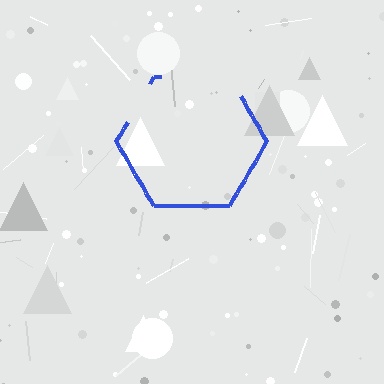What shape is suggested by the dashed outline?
The dashed outline suggests a hexagon.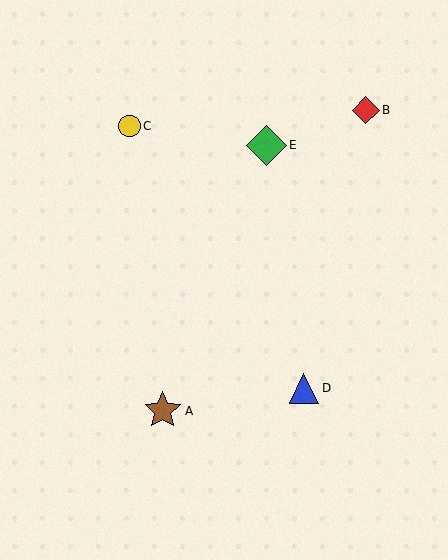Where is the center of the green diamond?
The center of the green diamond is at (267, 145).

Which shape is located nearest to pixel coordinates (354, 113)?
The red diamond (labeled B) at (366, 110) is nearest to that location.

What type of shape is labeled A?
Shape A is a brown star.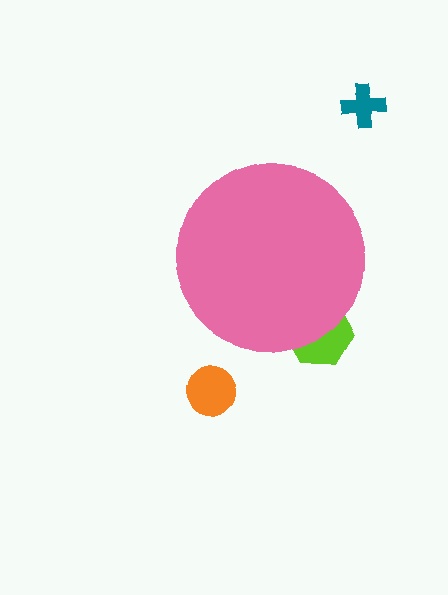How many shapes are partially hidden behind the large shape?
1 shape is partially hidden.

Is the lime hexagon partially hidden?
Yes, the lime hexagon is partially hidden behind the pink circle.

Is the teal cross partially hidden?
No, the teal cross is fully visible.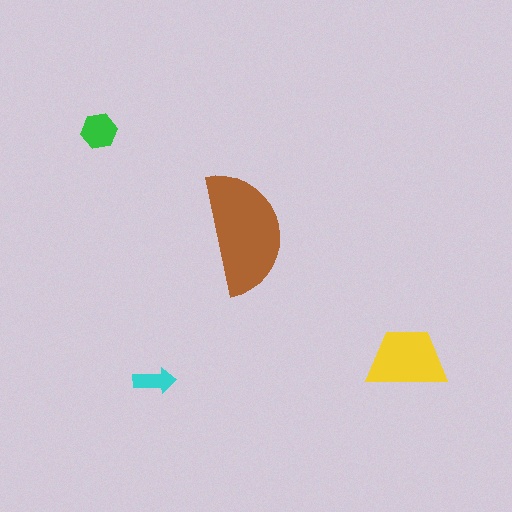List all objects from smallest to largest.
The cyan arrow, the green hexagon, the yellow trapezoid, the brown semicircle.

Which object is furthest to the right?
The yellow trapezoid is rightmost.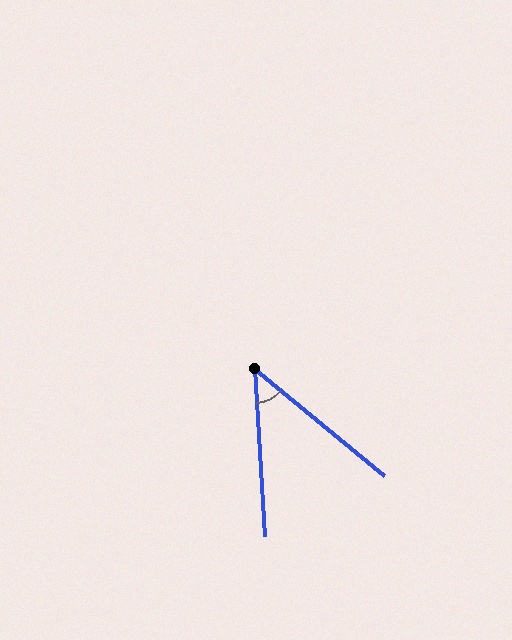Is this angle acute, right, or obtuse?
It is acute.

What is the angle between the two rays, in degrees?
Approximately 47 degrees.